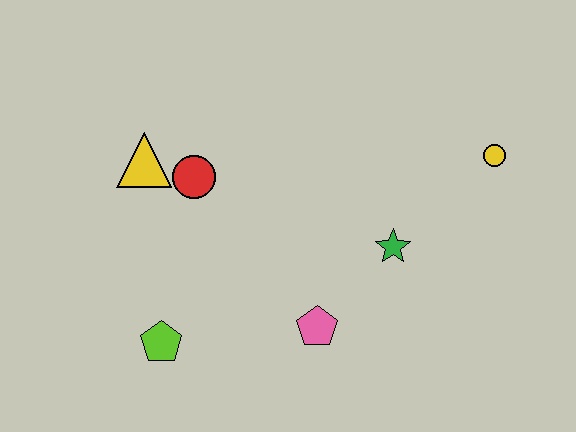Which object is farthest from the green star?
The yellow triangle is farthest from the green star.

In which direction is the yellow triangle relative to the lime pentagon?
The yellow triangle is above the lime pentagon.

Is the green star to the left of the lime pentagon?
No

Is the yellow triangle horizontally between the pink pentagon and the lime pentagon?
No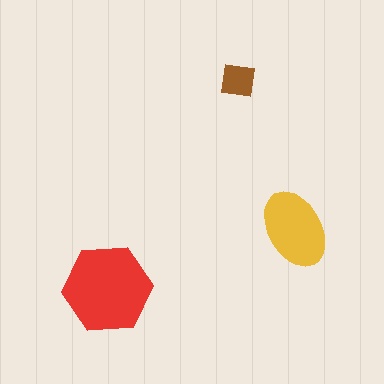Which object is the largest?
The red hexagon.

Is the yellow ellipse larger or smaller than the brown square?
Larger.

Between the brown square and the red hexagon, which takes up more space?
The red hexagon.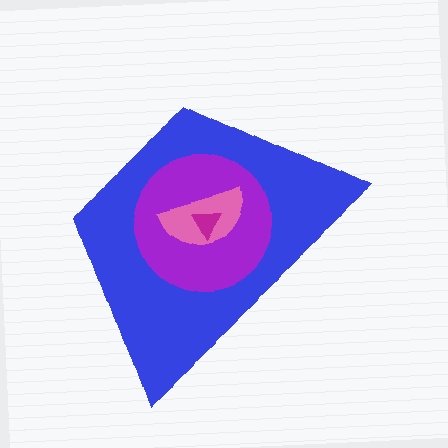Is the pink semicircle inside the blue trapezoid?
Yes.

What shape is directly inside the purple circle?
The pink semicircle.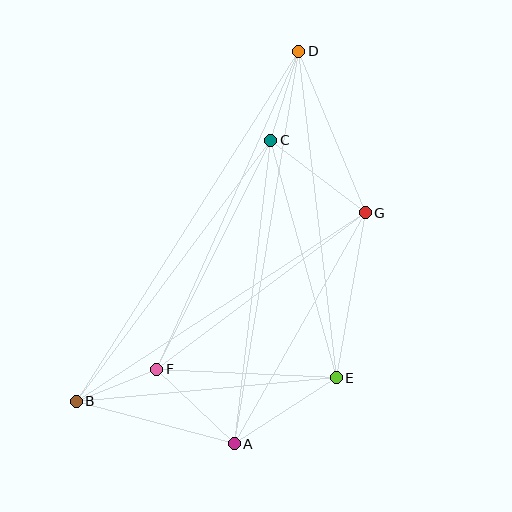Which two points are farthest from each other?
Points B and D are farthest from each other.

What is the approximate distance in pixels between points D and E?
The distance between D and E is approximately 329 pixels.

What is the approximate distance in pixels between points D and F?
The distance between D and F is approximately 348 pixels.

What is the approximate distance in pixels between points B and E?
The distance between B and E is approximately 261 pixels.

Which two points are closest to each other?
Points B and F are closest to each other.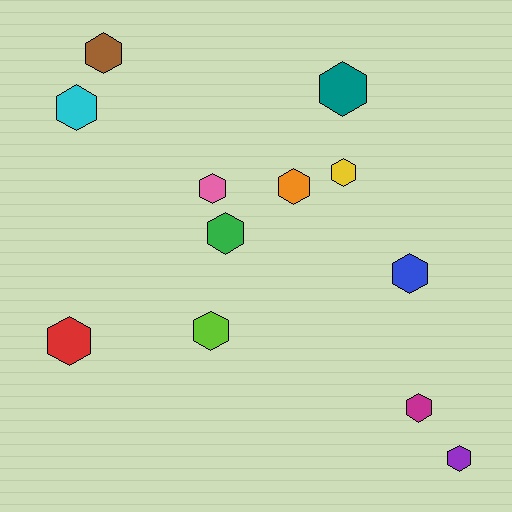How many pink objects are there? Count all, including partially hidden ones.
There is 1 pink object.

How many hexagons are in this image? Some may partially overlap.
There are 12 hexagons.